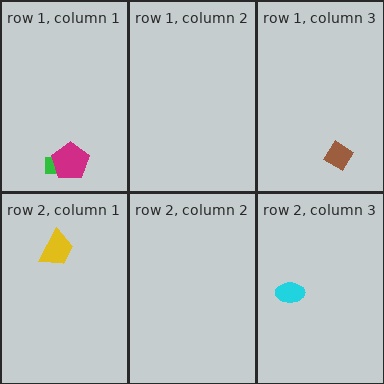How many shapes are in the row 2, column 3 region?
1.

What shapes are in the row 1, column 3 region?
The brown diamond.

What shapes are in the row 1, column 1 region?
The green rectangle, the magenta pentagon.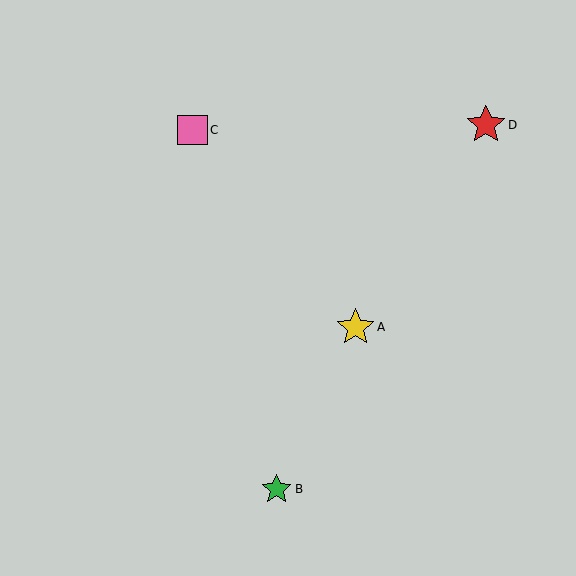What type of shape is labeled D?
Shape D is a red star.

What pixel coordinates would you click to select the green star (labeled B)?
Click at (277, 489) to select the green star B.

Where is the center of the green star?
The center of the green star is at (277, 489).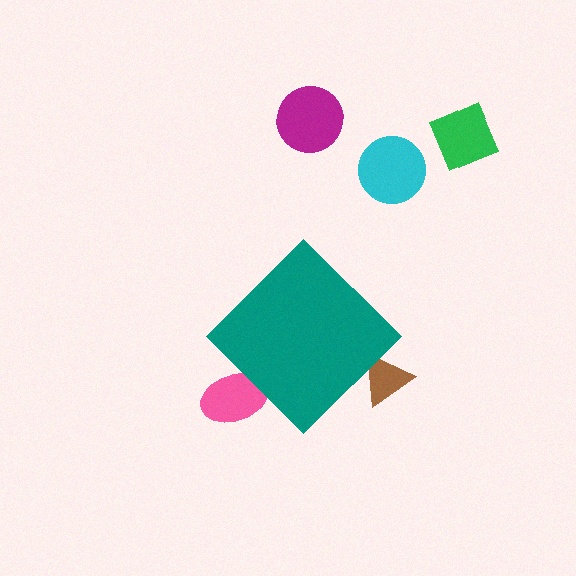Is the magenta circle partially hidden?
No, the magenta circle is fully visible.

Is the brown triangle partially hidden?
Yes, the brown triangle is partially hidden behind the teal diamond.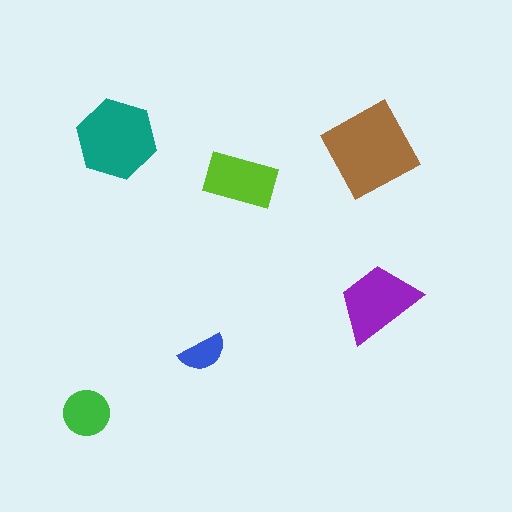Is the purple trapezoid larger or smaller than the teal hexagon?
Smaller.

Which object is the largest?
The brown square.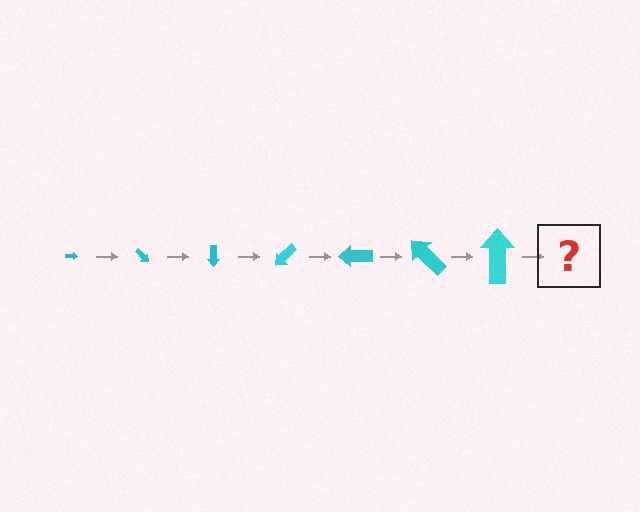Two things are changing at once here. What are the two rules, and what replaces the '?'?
The two rules are that the arrow grows larger each step and it rotates 45 degrees each step. The '?' should be an arrow, larger than the previous one and rotated 315 degrees from the start.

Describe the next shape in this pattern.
It should be an arrow, larger than the previous one and rotated 315 degrees from the start.